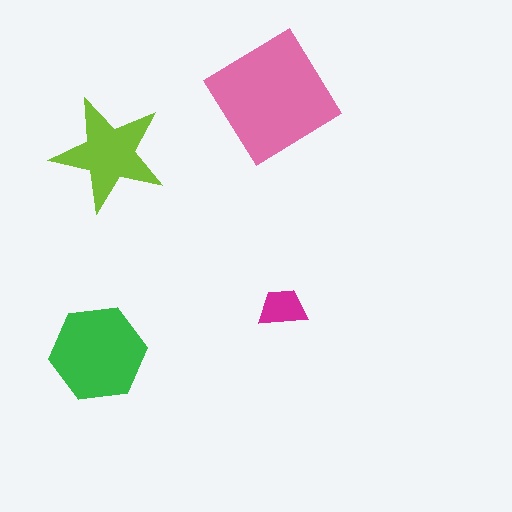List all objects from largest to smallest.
The pink diamond, the green hexagon, the lime star, the magenta trapezoid.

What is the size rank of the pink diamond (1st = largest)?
1st.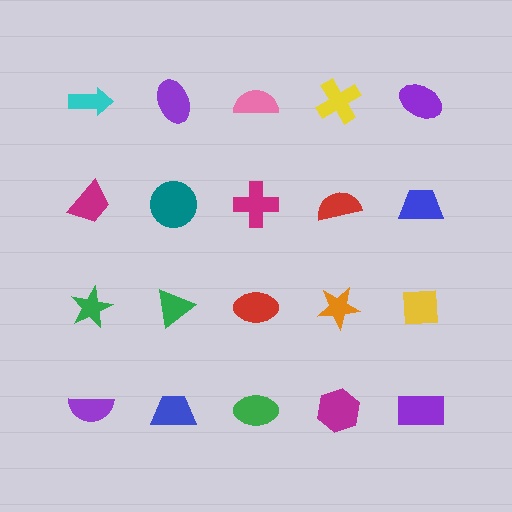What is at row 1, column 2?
A purple ellipse.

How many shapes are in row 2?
5 shapes.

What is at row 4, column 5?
A purple rectangle.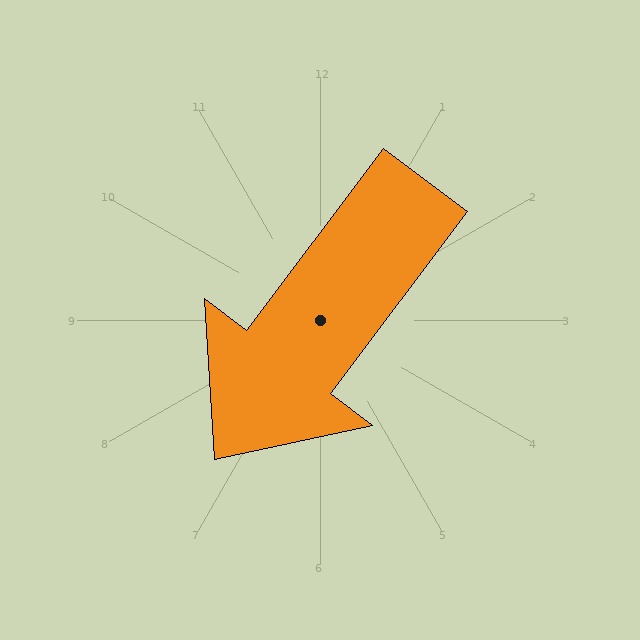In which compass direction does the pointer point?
Southwest.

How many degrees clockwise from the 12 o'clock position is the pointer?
Approximately 217 degrees.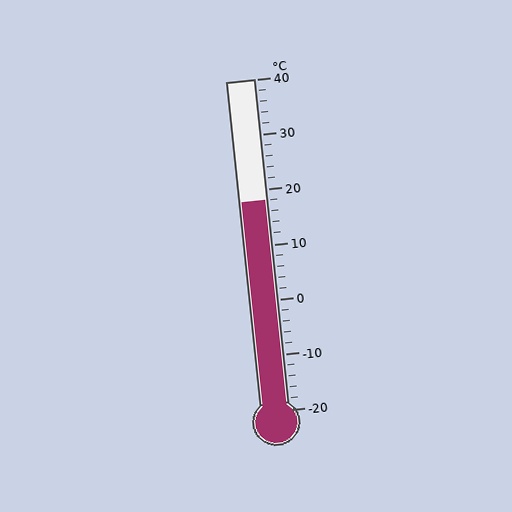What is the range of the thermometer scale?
The thermometer scale ranges from -20°C to 40°C.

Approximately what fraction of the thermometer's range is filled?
The thermometer is filled to approximately 65% of its range.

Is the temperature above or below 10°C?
The temperature is above 10°C.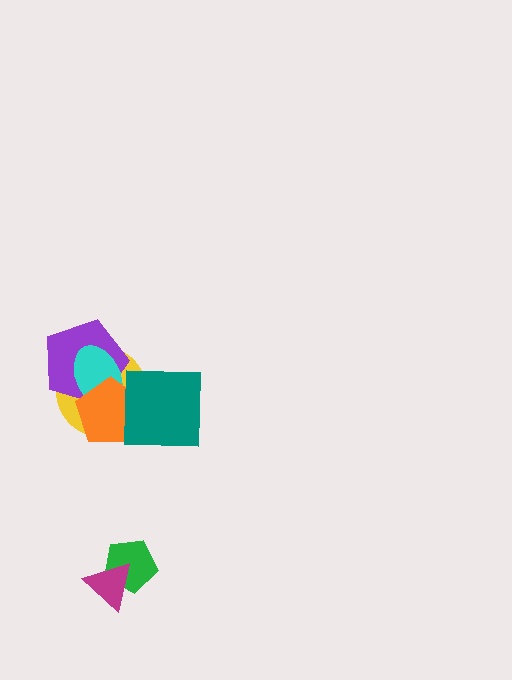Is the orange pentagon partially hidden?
Yes, it is partially covered by another shape.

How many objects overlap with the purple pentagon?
3 objects overlap with the purple pentagon.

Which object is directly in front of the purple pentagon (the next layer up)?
The cyan ellipse is directly in front of the purple pentagon.